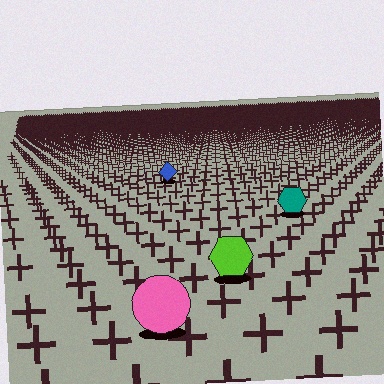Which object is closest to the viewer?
The pink circle is closest. The texture marks near it are larger and more spread out.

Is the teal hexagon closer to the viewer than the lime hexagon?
No. The lime hexagon is closer — you can tell from the texture gradient: the ground texture is coarser near it.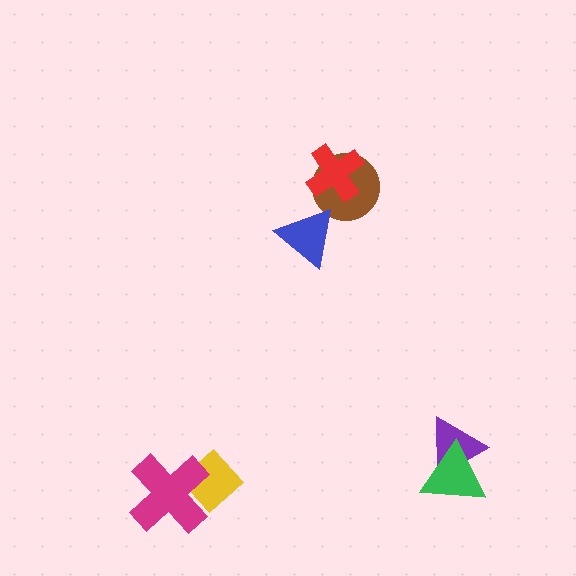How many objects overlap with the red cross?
1 object overlaps with the red cross.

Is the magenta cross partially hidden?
No, no other shape covers it.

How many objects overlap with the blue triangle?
0 objects overlap with the blue triangle.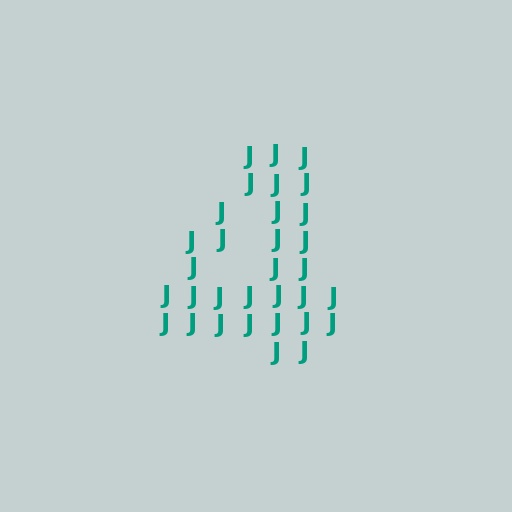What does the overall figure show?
The overall figure shows the digit 4.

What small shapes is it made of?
It is made of small letter J's.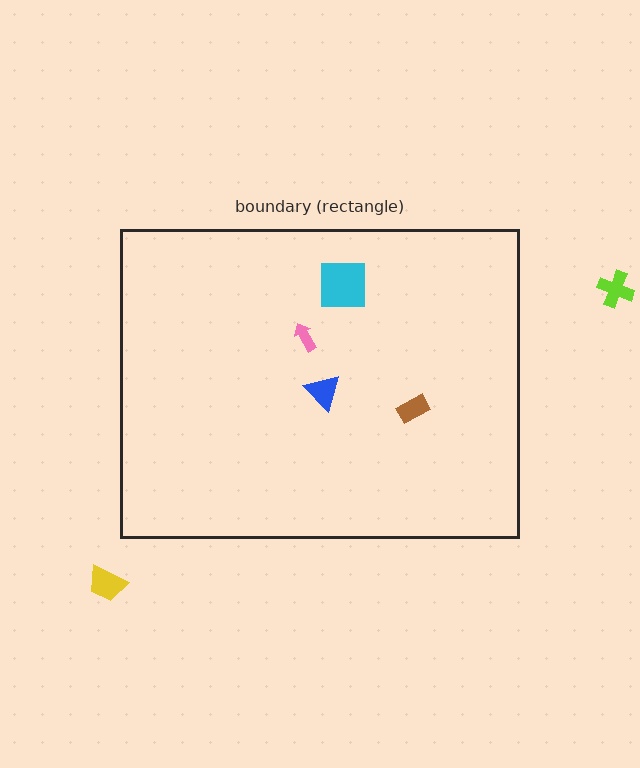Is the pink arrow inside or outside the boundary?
Inside.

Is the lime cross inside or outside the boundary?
Outside.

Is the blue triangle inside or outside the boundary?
Inside.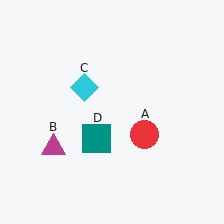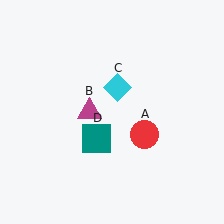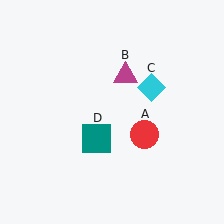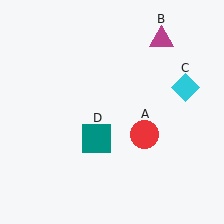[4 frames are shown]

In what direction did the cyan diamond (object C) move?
The cyan diamond (object C) moved right.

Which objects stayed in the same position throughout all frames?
Red circle (object A) and teal square (object D) remained stationary.